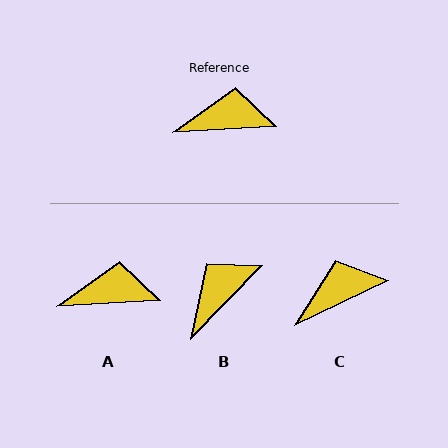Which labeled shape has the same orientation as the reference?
A.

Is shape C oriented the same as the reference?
No, it is off by about 23 degrees.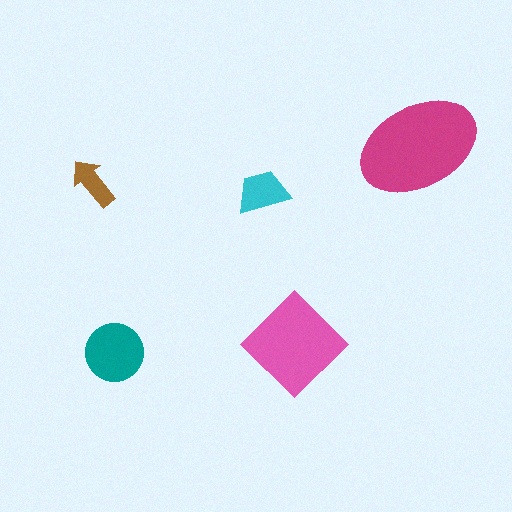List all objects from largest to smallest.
The magenta ellipse, the pink diamond, the teal circle, the cyan trapezoid, the brown arrow.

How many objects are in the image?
There are 5 objects in the image.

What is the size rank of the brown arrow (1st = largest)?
5th.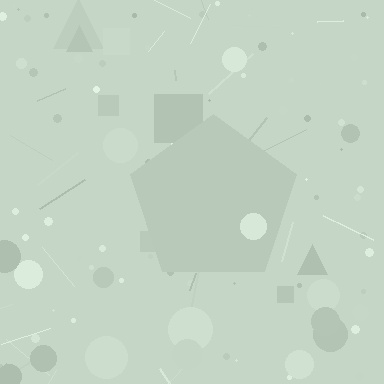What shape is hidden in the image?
A pentagon is hidden in the image.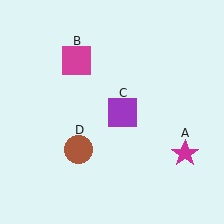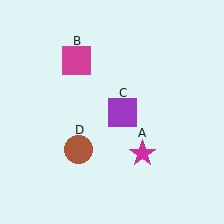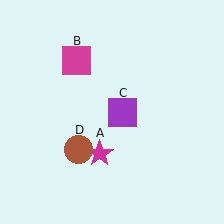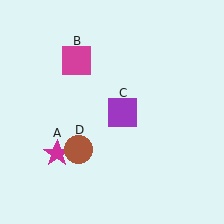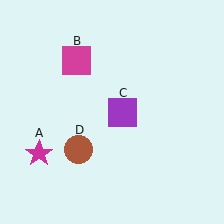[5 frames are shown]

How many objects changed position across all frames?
1 object changed position: magenta star (object A).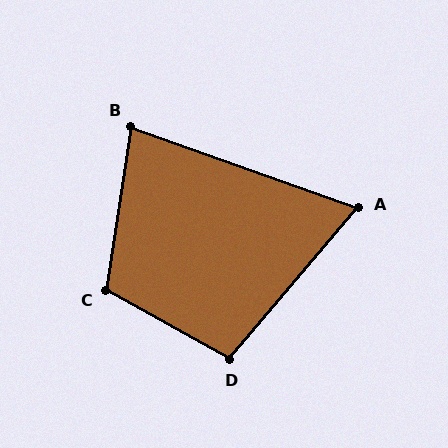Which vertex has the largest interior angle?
C, at approximately 111 degrees.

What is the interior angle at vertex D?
Approximately 101 degrees (obtuse).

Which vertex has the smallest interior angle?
A, at approximately 69 degrees.